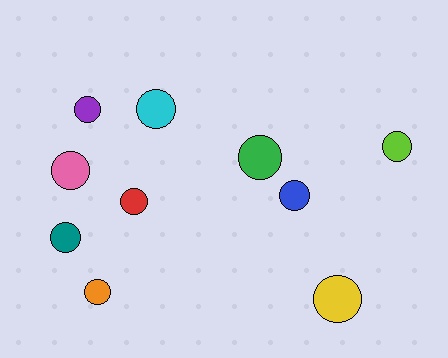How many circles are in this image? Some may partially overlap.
There are 10 circles.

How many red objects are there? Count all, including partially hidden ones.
There is 1 red object.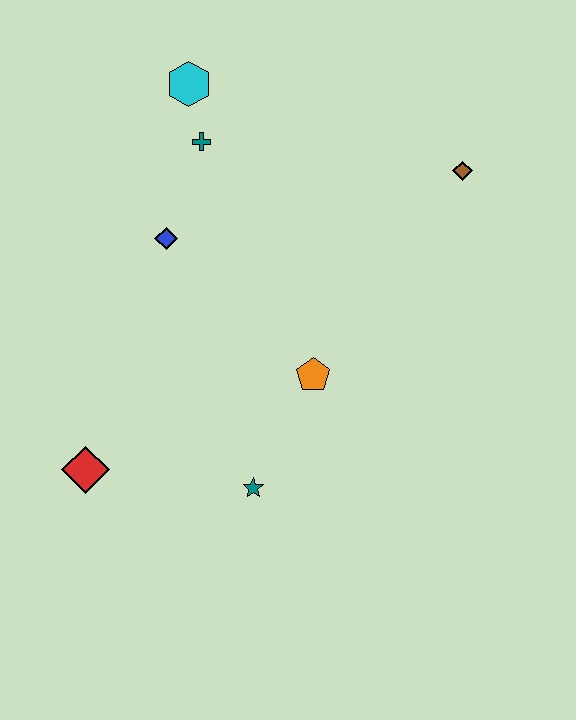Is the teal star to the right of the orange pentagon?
No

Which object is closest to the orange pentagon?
The teal star is closest to the orange pentagon.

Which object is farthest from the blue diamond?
The brown diamond is farthest from the blue diamond.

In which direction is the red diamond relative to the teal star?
The red diamond is to the left of the teal star.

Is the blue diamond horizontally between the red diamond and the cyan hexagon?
Yes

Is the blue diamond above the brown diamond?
No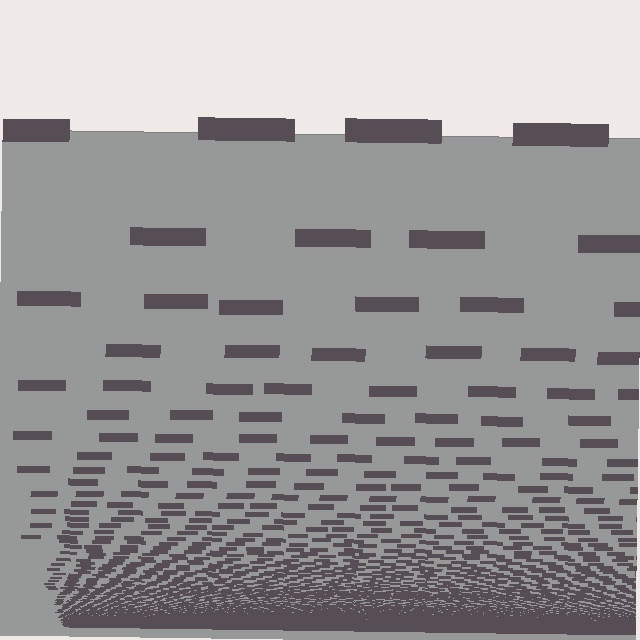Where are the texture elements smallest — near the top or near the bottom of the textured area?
Near the bottom.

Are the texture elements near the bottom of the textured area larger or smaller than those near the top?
Smaller. The gradient is inverted — elements near the bottom are smaller and denser.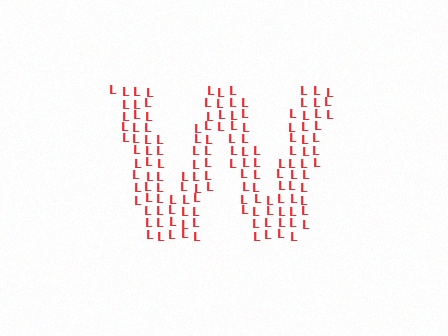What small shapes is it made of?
It is made of small letter L's.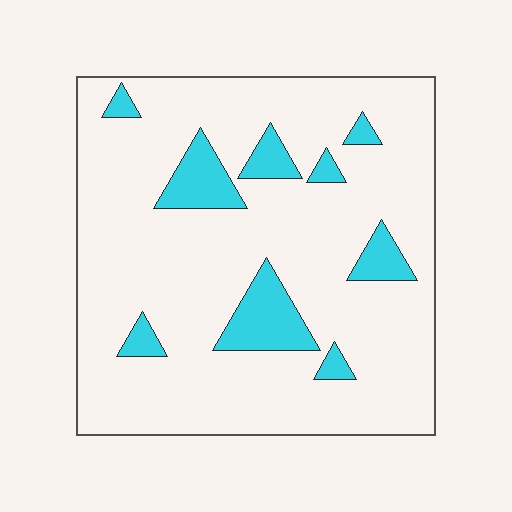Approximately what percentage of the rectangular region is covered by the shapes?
Approximately 15%.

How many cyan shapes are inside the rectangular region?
9.